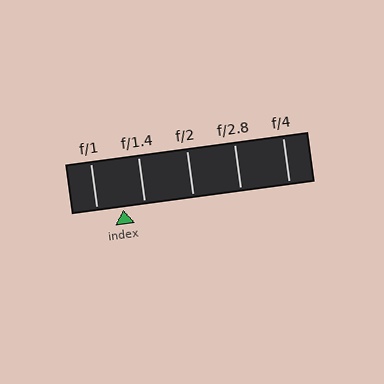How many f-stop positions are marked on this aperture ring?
There are 5 f-stop positions marked.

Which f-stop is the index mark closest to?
The index mark is closest to f/1.4.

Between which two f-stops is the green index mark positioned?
The index mark is between f/1 and f/1.4.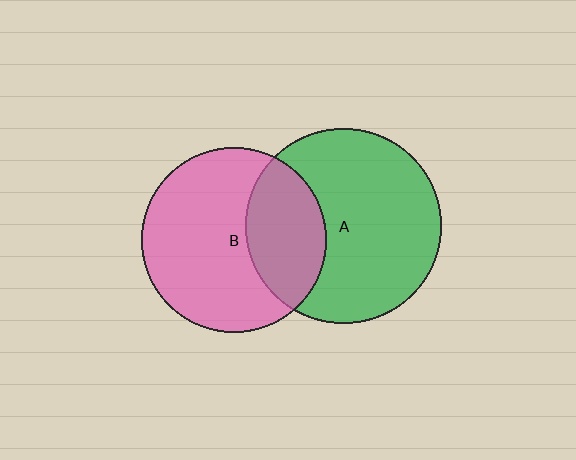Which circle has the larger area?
Circle A (green).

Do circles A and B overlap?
Yes.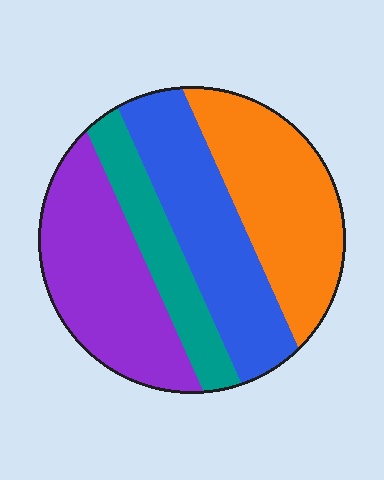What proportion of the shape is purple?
Purple covers about 30% of the shape.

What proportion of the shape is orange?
Orange covers around 30% of the shape.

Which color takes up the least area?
Teal, at roughly 15%.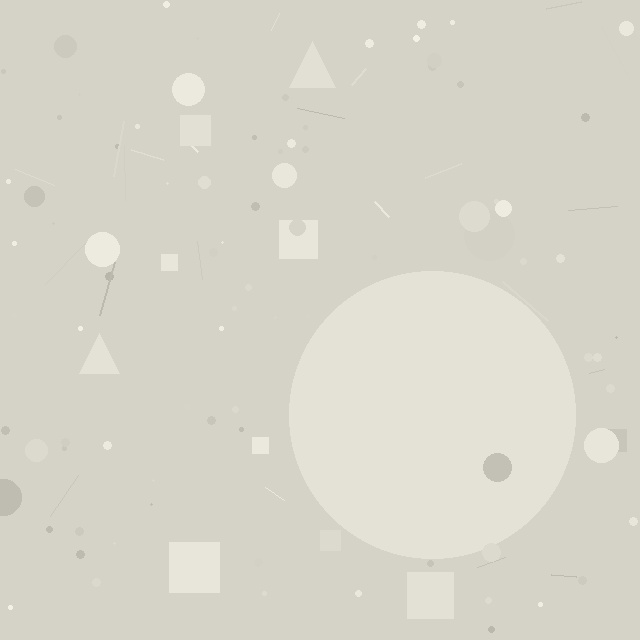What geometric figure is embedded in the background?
A circle is embedded in the background.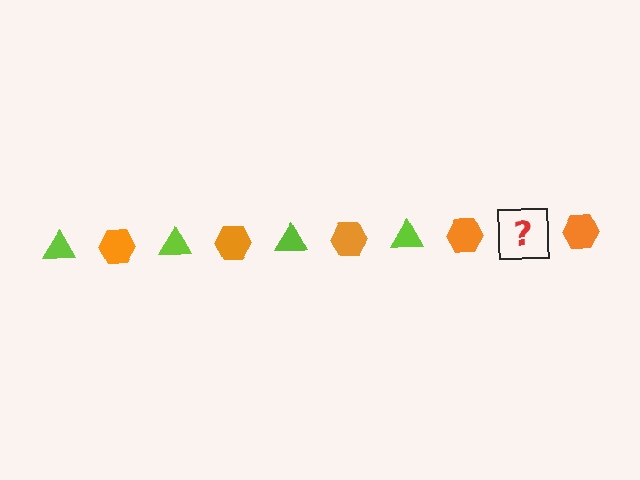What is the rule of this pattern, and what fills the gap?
The rule is that the pattern alternates between lime triangle and orange hexagon. The gap should be filled with a lime triangle.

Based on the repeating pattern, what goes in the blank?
The blank should be a lime triangle.